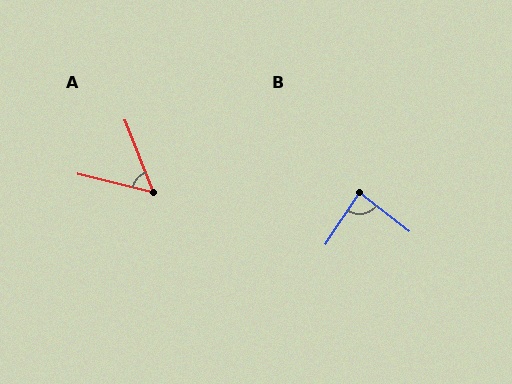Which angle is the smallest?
A, at approximately 55 degrees.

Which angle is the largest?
B, at approximately 85 degrees.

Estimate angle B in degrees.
Approximately 85 degrees.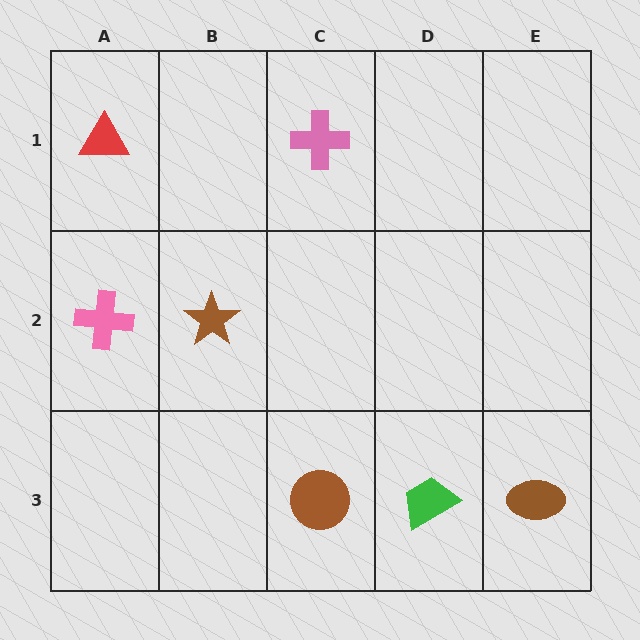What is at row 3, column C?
A brown circle.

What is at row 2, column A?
A pink cross.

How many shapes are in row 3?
3 shapes.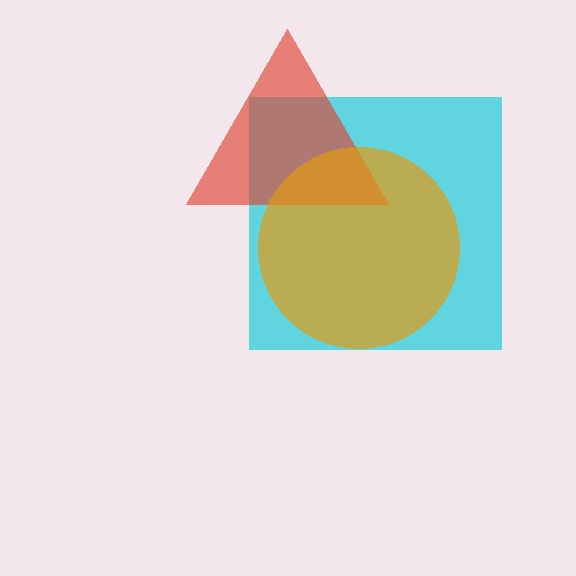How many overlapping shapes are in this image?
There are 3 overlapping shapes in the image.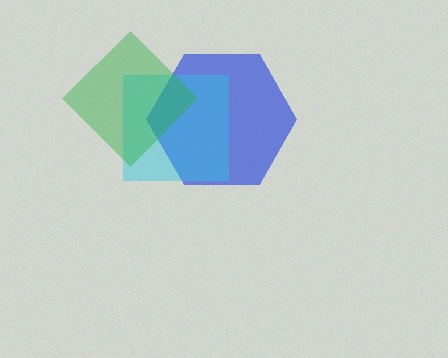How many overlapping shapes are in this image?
There are 3 overlapping shapes in the image.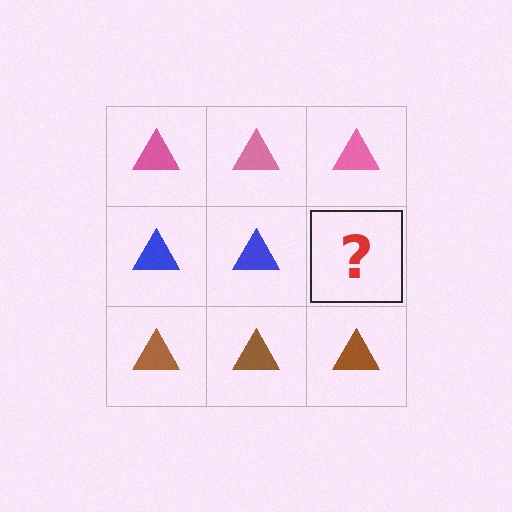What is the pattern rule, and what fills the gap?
The rule is that each row has a consistent color. The gap should be filled with a blue triangle.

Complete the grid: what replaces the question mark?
The question mark should be replaced with a blue triangle.